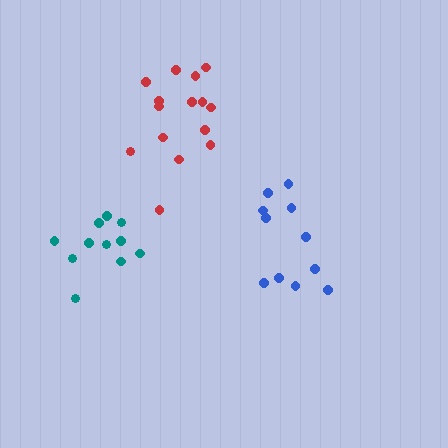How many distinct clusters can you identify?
There are 3 distinct clusters.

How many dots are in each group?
Group 1: 11 dots, Group 2: 11 dots, Group 3: 15 dots (37 total).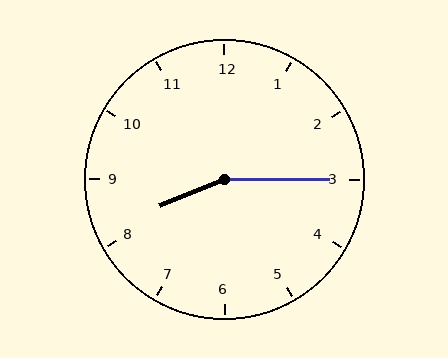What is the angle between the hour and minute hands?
Approximately 158 degrees.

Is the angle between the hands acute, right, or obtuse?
It is obtuse.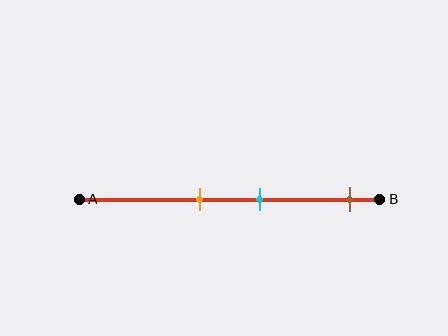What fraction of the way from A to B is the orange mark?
The orange mark is approximately 40% (0.4) of the way from A to B.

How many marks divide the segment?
There are 3 marks dividing the segment.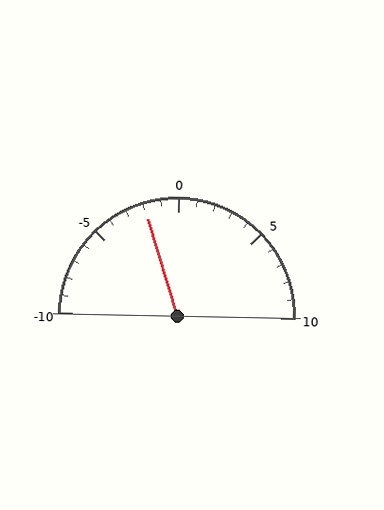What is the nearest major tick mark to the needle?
The nearest major tick mark is 0.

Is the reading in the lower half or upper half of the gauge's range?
The reading is in the lower half of the range (-10 to 10).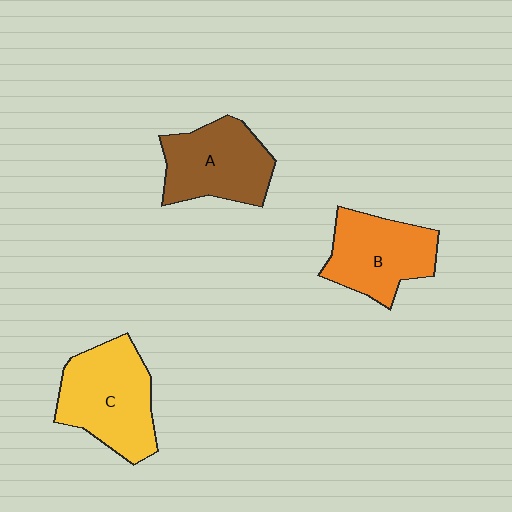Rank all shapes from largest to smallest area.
From largest to smallest: C (yellow), A (brown), B (orange).